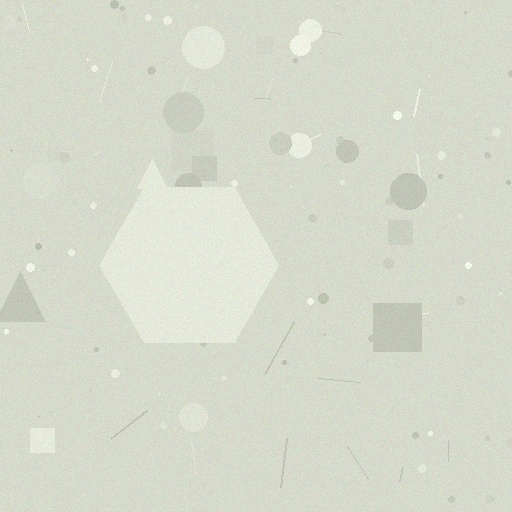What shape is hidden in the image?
A hexagon is hidden in the image.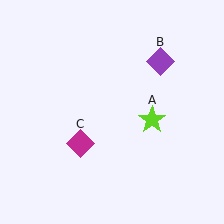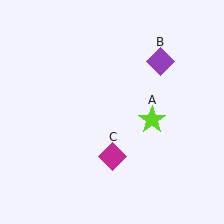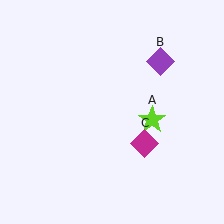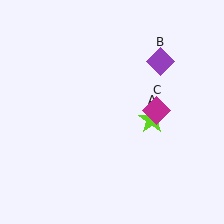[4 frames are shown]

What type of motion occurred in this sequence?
The magenta diamond (object C) rotated counterclockwise around the center of the scene.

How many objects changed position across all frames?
1 object changed position: magenta diamond (object C).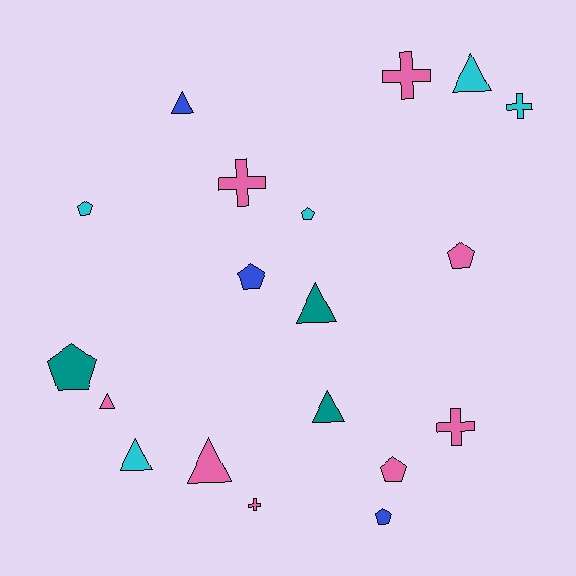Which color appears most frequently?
Pink, with 8 objects.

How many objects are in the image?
There are 19 objects.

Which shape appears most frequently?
Pentagon, with 7 objects.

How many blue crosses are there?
There are no blue crosses.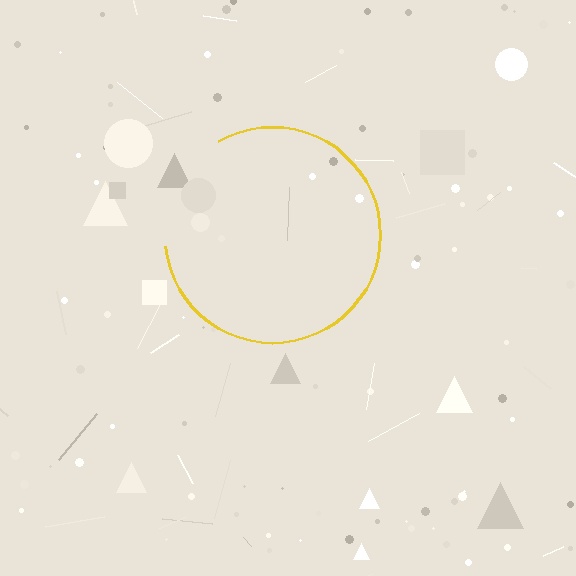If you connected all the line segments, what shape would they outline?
They would outline a circle.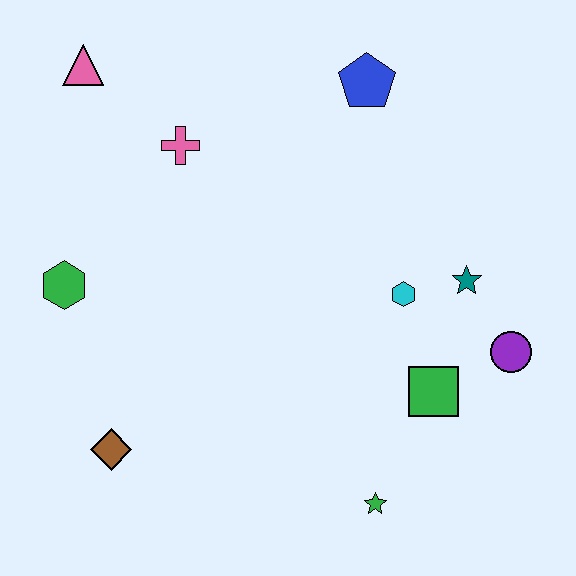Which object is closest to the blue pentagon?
The pink cross is closest to the blue pentagon.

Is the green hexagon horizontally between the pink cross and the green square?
No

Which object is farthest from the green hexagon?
The purple circle is farthest from the green hexagon.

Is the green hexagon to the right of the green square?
No